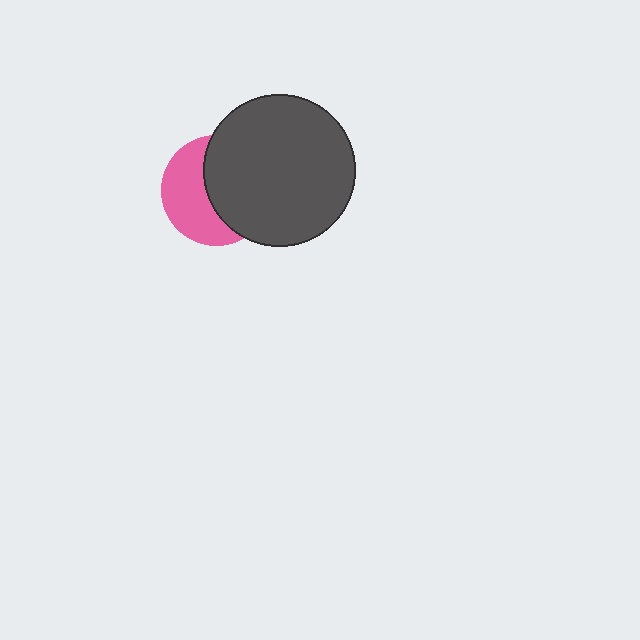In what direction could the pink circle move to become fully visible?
The pink circle could move left. That would shift it out from behind the dark gray circle entirely.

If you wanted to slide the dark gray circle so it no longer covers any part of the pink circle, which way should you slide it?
Slide it right — that is the most direct way to separate the two shapes.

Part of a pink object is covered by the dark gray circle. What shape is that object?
It is a circle.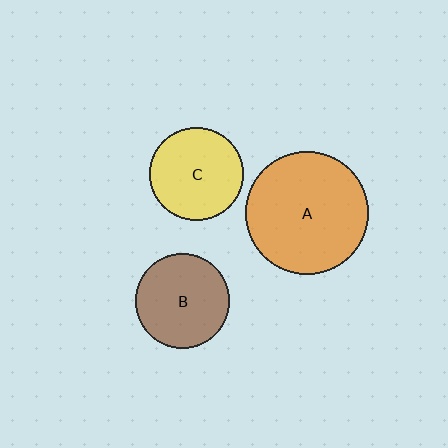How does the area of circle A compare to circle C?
Approximately 1.7 times.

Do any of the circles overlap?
No, none of the circles overlap.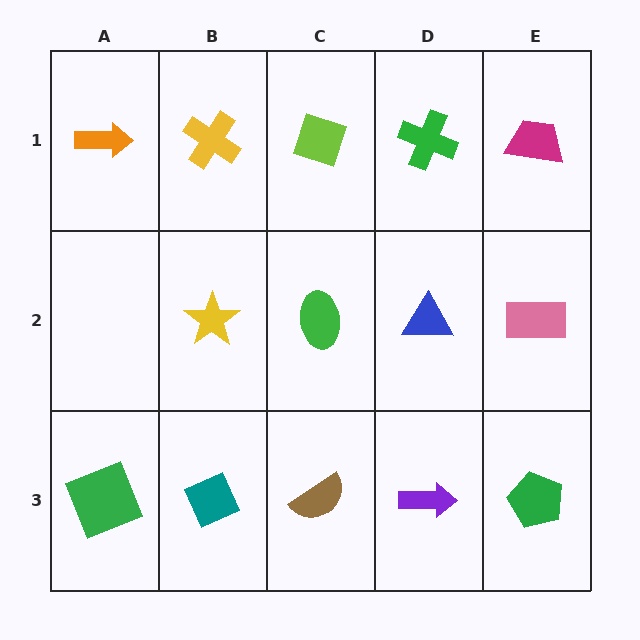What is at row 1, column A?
An orange arrow.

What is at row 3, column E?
A green pentagon.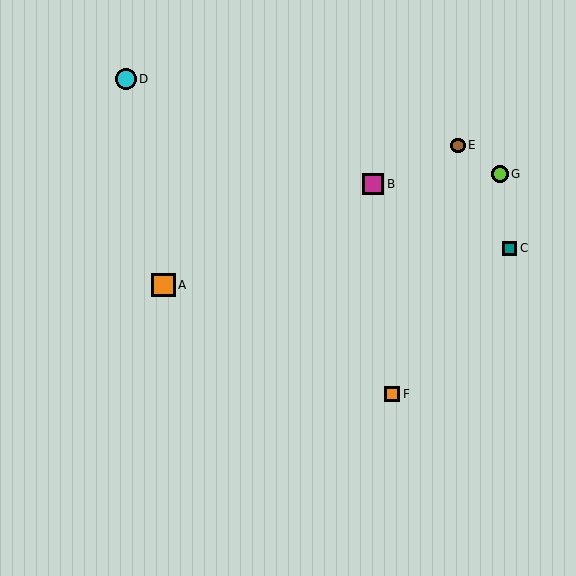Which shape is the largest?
The orange square (labeled A) is the largest.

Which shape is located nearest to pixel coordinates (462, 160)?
The brown circle (labeled E) at (458, 145) is nearest to that location.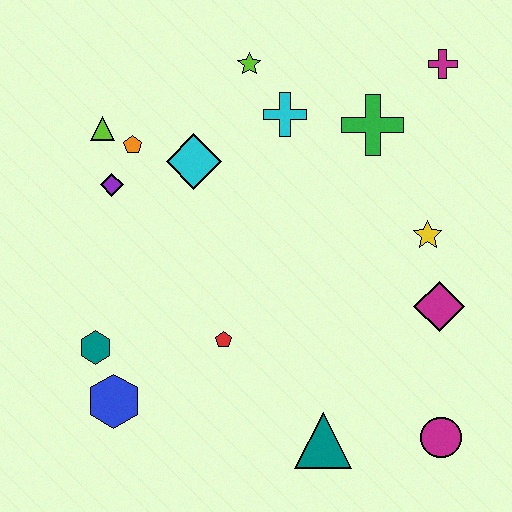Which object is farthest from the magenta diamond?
The lime triangle is farthest from the magenta diamond.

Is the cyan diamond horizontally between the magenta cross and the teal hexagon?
Yes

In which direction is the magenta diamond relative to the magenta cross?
The magenta diamond is below the magenta cross.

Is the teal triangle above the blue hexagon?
No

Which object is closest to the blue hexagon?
The teal hexagon is closest to the blue hexagon.